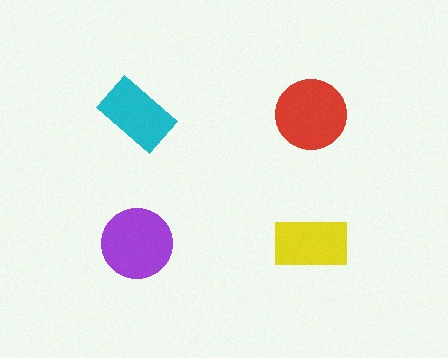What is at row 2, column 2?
A yellow rectangle.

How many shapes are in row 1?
2 shapes.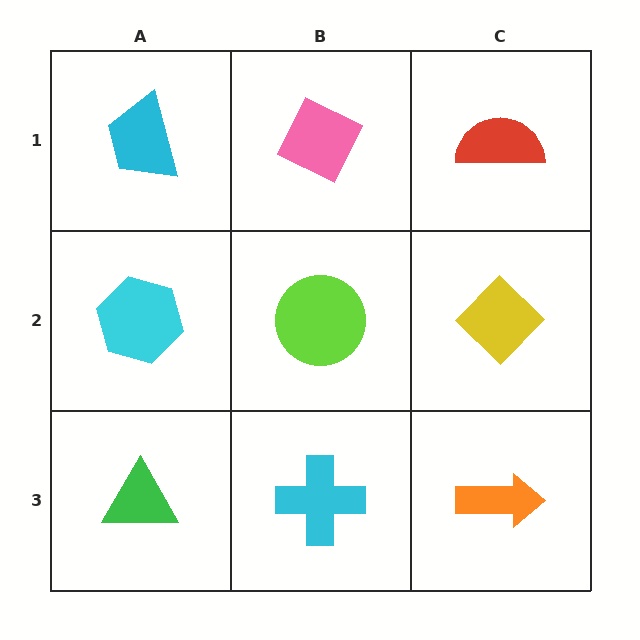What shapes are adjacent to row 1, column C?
A yellow diamond (row 2, column C), a pink diamond (row 1, column B).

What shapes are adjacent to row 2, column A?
A cyan trapezoid (row 1, column A), a green triangle (row 3, column A), a lime circle (row 2, column B).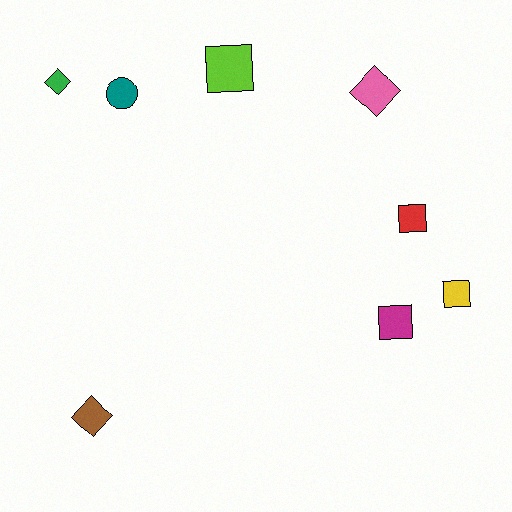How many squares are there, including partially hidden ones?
There are 4 squares.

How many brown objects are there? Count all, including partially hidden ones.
There is 1 brown object.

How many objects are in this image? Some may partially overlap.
There are 8 objects.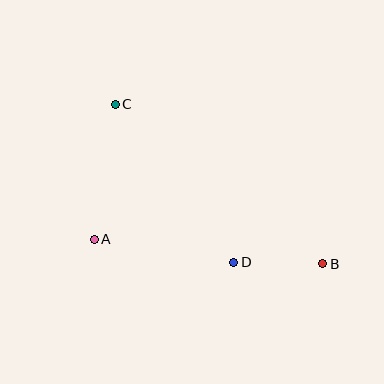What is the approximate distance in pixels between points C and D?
The distance between C and D is approximately 197 pixels.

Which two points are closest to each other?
Points B and D are closest to each other.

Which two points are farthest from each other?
Points B and C are farthest from each other.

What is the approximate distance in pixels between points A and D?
The distance between A and D is approximately 141 pixels.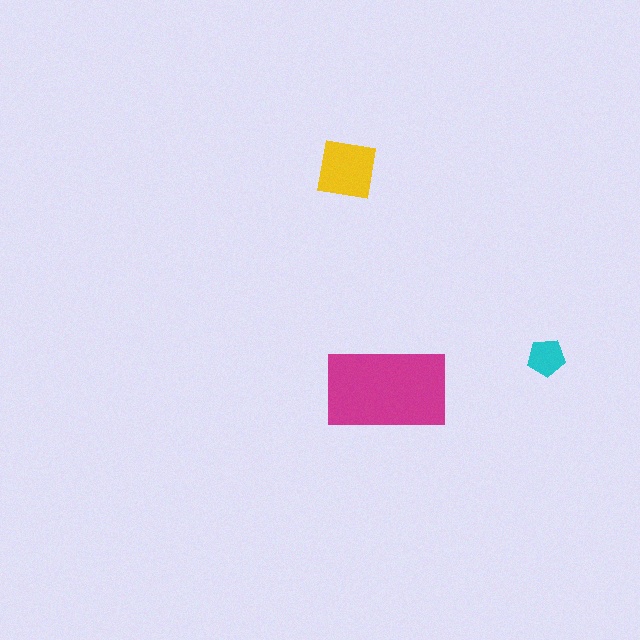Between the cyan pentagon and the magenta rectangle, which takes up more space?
The magenta rectangle.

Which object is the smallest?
The cyan pentagon.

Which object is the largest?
The magenta rectangle.